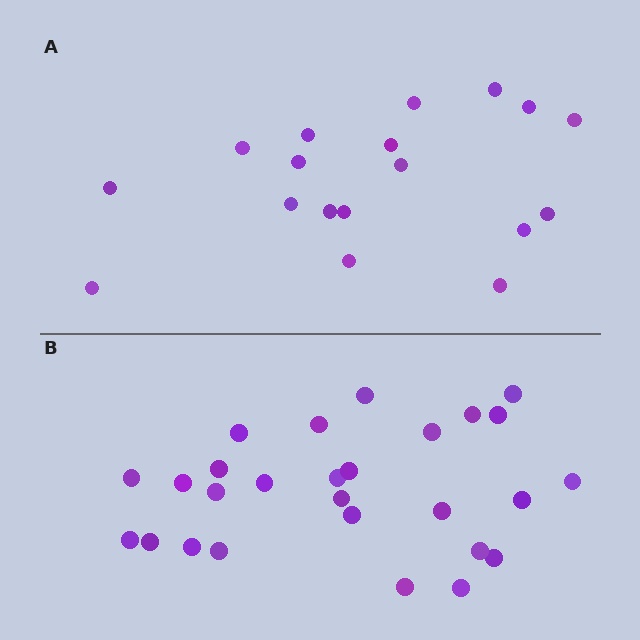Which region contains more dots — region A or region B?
Region B (the bottom region) has more dots.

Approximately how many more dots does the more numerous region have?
Region B has roughly 8 or so more dots than region A.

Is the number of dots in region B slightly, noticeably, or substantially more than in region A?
Region B has substantially more. The ratio is roughly 1.5 to 1.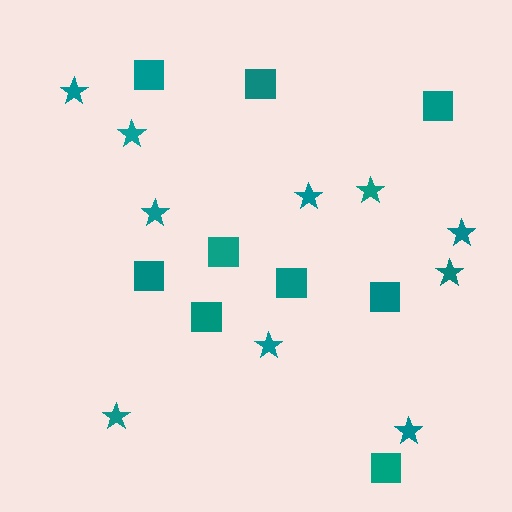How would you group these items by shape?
There are 2 groups: one group of stars (10) and one group of squares (9).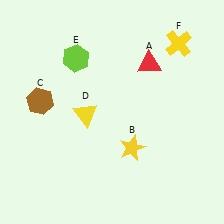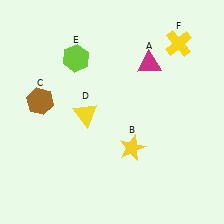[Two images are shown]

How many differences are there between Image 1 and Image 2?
There is 1 difference between the two images.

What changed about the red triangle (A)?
In Image 1, A is red. In Image 2, it changed to magenta.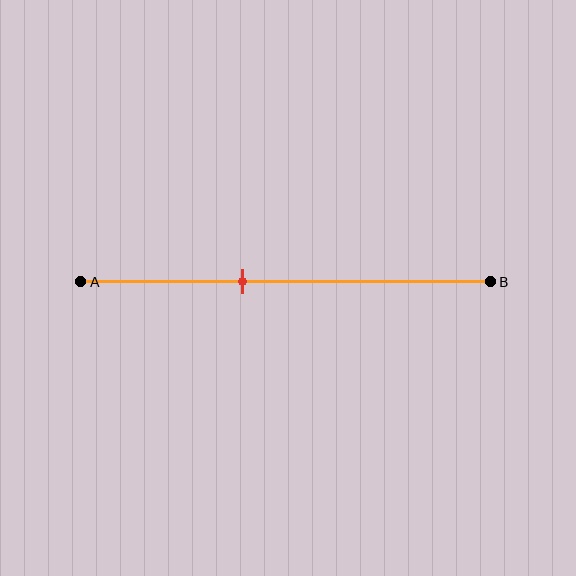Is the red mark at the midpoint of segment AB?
No, the mark is at about 40% from A, not at the 50% midpoint.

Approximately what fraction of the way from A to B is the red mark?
The red mark is approximately 40% of the way from A to B.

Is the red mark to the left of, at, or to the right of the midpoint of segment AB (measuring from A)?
The red mark is to the left of the midpoint of segment AB.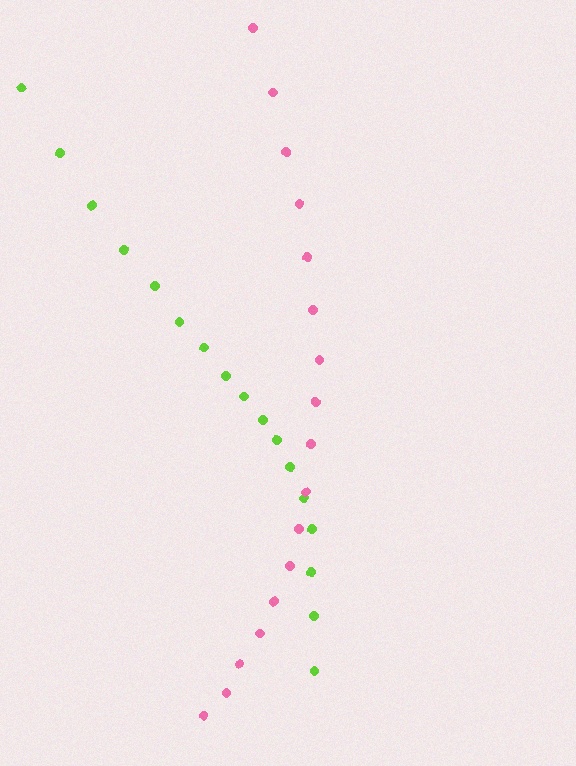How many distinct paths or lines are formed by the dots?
There are 2 distinct paths.